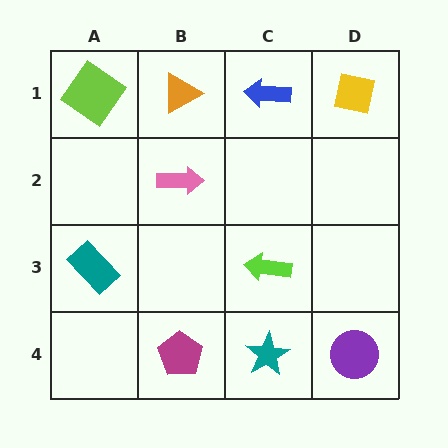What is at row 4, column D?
A purple circle.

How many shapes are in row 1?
4 shapes.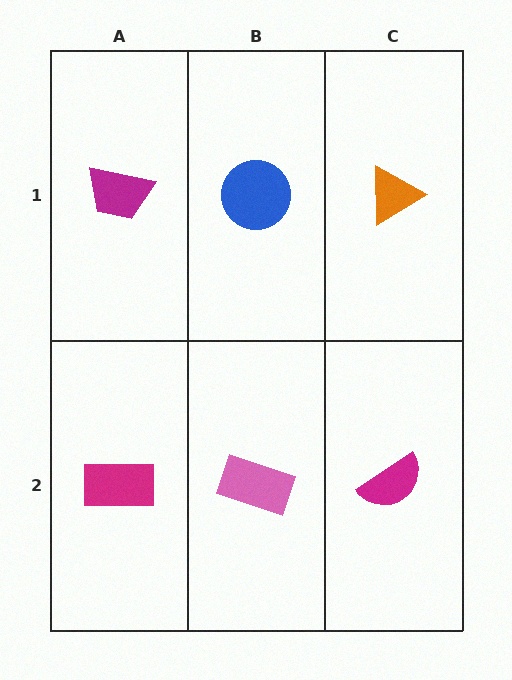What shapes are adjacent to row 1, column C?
A magenta semicircle (row 2, column C), a blue circle (row 1, column B).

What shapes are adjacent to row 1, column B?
A pink rectangle (row 2, column B), a magenta trapezoid (row 1, column A), an orange triangle (row 1, column C).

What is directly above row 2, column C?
An orange triangle.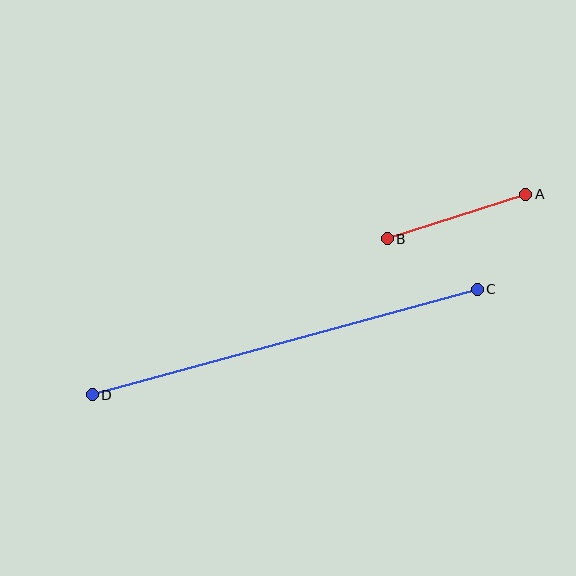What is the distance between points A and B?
The distance is approximately 146 pixels.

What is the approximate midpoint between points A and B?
The midpoint is at approximately (457, 217) pixels.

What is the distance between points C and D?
The distance is approximately 399 pixels.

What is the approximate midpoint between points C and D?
The midpoint is at approximately (285, 342) pixels.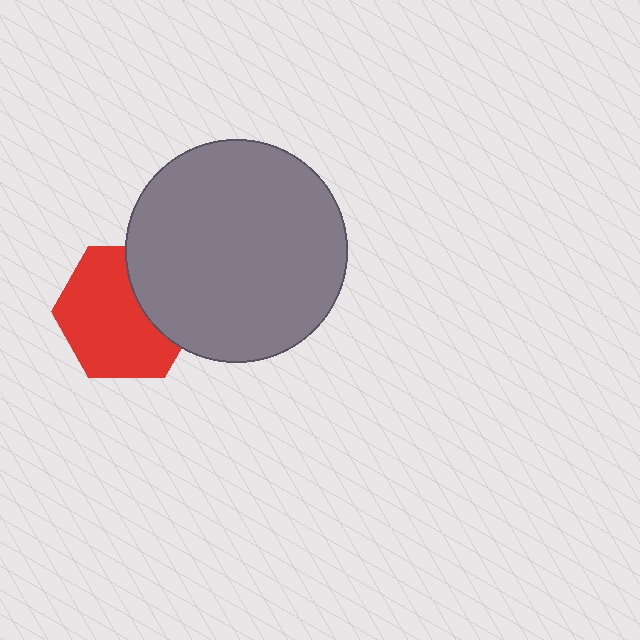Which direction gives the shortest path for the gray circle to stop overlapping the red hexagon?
Moving right gives the shortest separation.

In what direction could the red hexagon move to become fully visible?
The red hexagon could move left. That would shift it out from behind the gray circle entirely.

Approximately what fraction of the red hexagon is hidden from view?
Roughly 32% of the red hexagon is hidden behind the gray circle.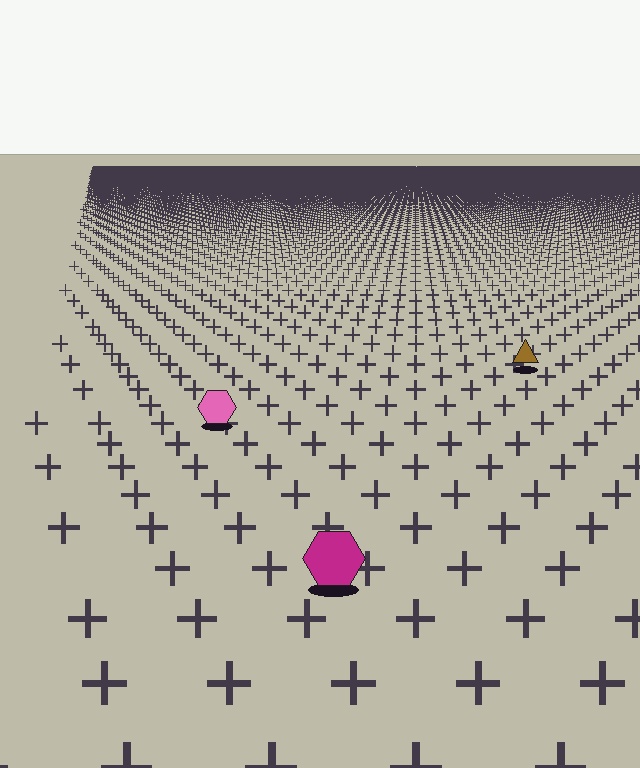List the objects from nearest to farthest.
From nearest to farthest: the magenta hexagon, the pink hexagon, the brown triangle.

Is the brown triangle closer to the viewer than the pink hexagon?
No. The pink hexagon is closer — you can tell from the texture gradient: the ground texture is coarser near it.